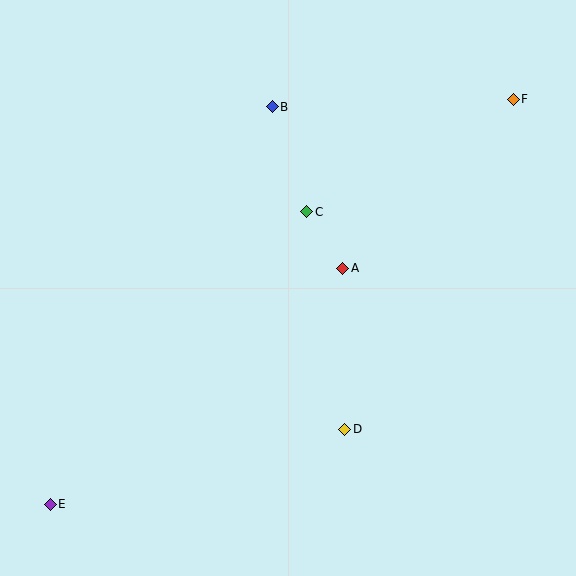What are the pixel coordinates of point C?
Point C is at (307, 212).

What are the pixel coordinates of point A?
Point A is at (342, 268).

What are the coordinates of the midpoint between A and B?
The midpoint between A and B is at (307, 187).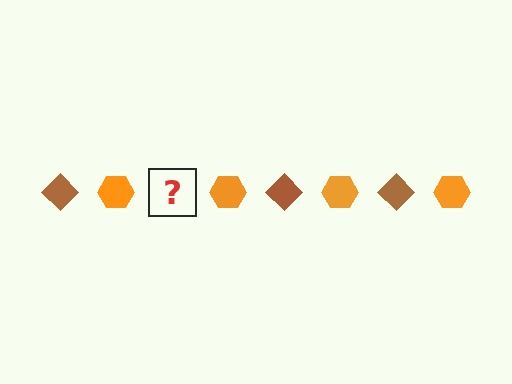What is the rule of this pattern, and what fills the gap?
The rule is that the pattern alternates between brown diamond and orange hexagon. The gap should be filled with a brown diamond.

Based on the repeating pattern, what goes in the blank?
The blank should be a brown diamond.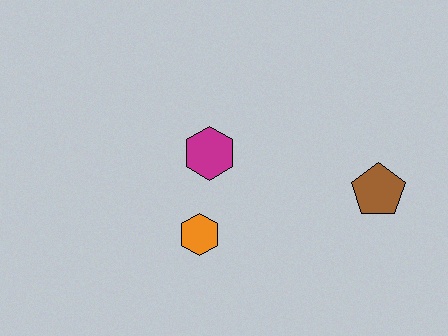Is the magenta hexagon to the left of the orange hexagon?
No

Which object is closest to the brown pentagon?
The magenta hexagon is closest to the brown pentagon.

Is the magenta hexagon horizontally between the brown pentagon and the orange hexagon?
Yes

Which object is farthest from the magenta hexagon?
The brown pentagon is farthest from the magenta hexagon.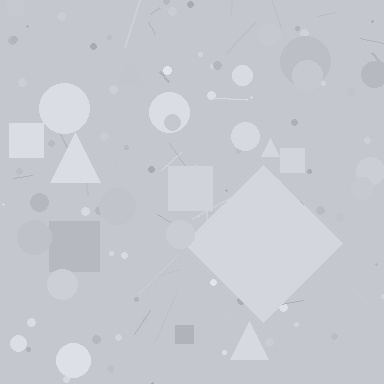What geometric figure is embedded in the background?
A diamond is embedded in the background.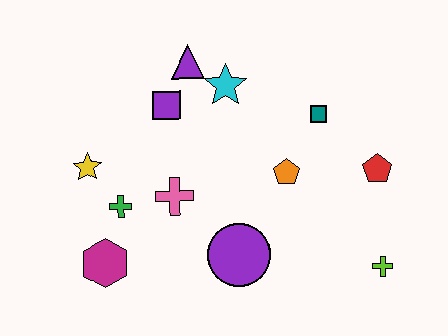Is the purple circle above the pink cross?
No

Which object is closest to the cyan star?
The purple triangle is closest to the cyan star.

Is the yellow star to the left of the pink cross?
Yes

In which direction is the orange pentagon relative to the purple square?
The orange pentagon is to the right of the purple square.